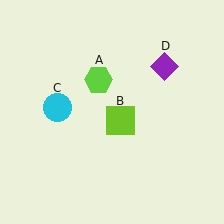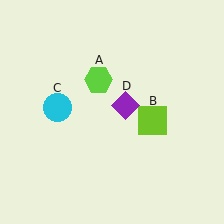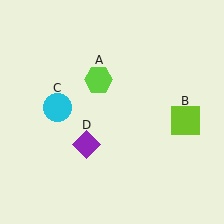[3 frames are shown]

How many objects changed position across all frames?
2 objects changed position: lime square (object B), purple diamond (object D).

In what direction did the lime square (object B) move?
The lime square (object B) moved right.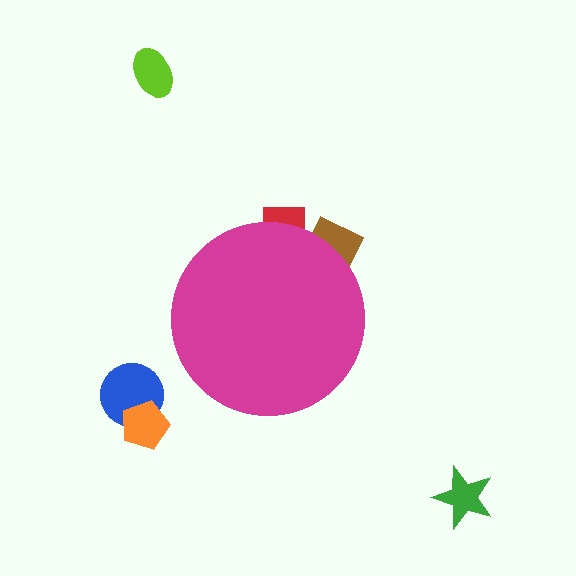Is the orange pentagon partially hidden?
No, the orange pentagon is fully visible.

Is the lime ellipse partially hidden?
No, the lime ellipse is fully visible.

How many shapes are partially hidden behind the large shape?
2 shapes are partially hidden.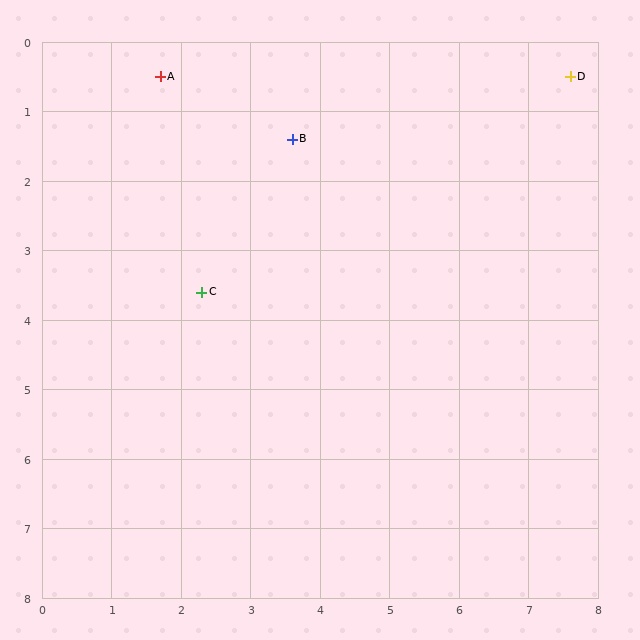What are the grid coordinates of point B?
Point B is at approximately (3.6, 1.4).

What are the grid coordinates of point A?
Point A is at approximately (1.7, 0.5).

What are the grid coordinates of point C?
Point C is at approximately (2.3, 3.6).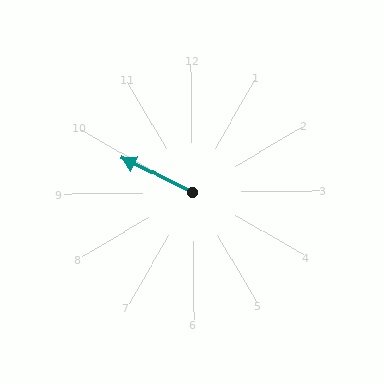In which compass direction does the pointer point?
Northwest.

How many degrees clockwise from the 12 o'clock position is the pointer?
Approximately 297 degrees.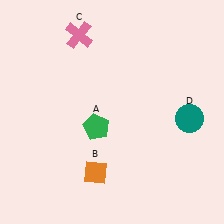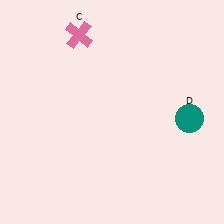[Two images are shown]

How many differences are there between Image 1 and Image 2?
There are 2 differences between the two images.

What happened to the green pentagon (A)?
The green pentagon (A) was removed in Image 2. It was in the bottom-left area of Image 1.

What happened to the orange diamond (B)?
The orange diamond (B) was removed in Image 2. It was in the bottom-left area of Image 1.